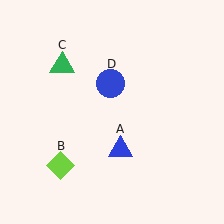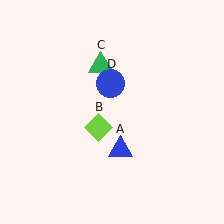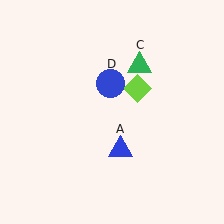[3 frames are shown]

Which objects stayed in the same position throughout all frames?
Blue triangle (object A) and blue circle (object D) remained stationary.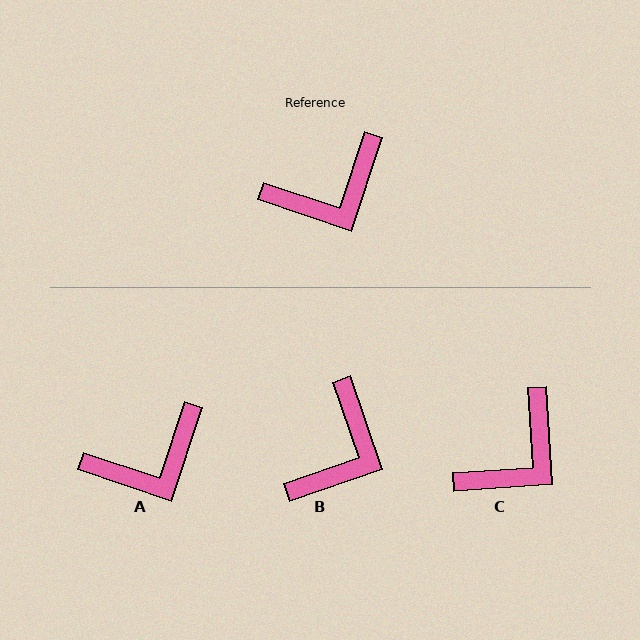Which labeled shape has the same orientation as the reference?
A.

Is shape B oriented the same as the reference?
No, it is off by about 38 degrees.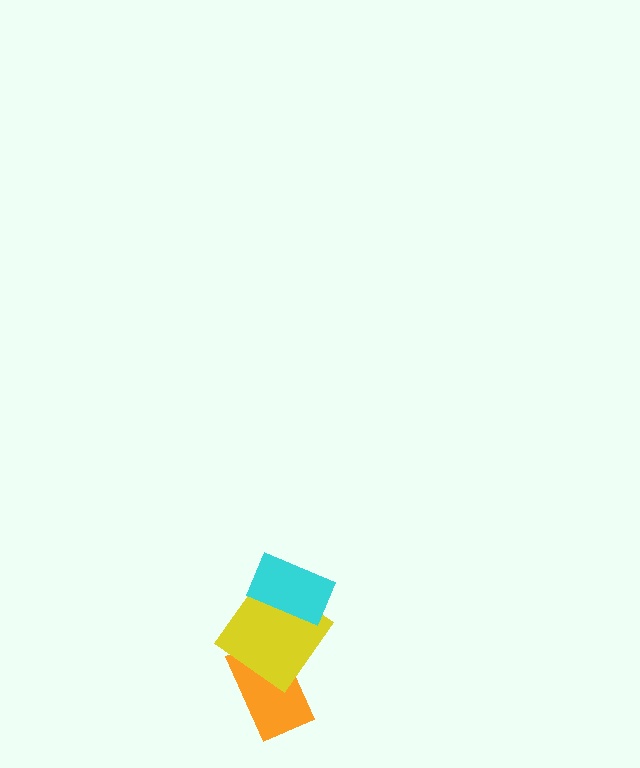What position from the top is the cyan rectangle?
The cyan rectangle is 1st from the top.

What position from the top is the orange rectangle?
The orange rectangle is 3rd from the top.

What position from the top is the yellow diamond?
The yellow diamond is 2nd from the top.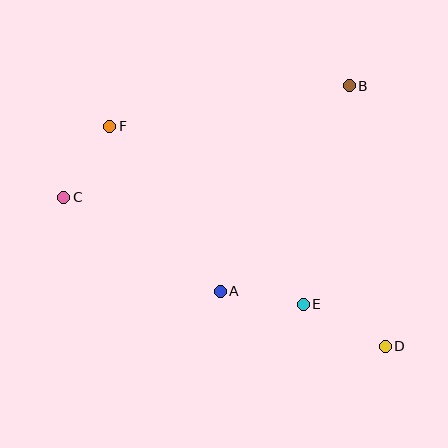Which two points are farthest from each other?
Points C and D are farthest from each other.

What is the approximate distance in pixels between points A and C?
The distance between A and C is approximately 183 pixels.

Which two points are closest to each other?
Points A and E are closest to each other.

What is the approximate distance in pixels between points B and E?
The distance between B and E is approximately 223 pixels.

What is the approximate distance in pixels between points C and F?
The distance between C and F is approximately 84 pixels.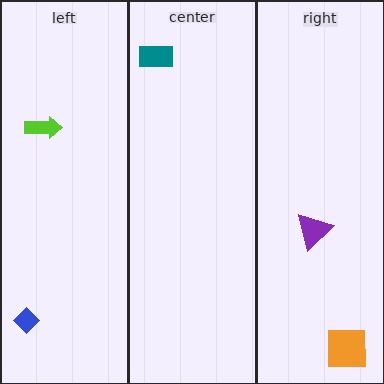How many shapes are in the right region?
2.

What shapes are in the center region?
The teal rectangle.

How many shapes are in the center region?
1.